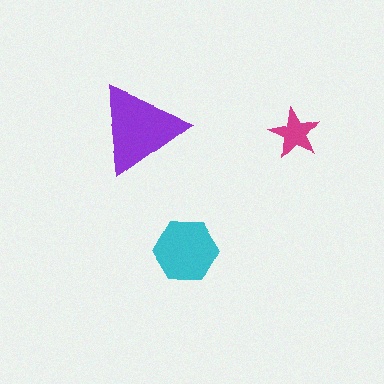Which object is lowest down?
The cyan hexagon is bottommost.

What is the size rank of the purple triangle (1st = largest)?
1st.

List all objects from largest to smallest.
The purple triangle, the cyan hexagon, the magenta star.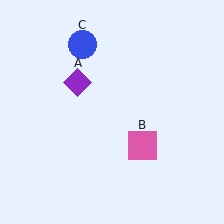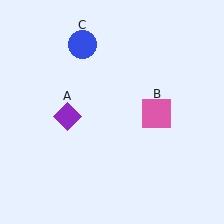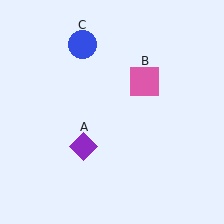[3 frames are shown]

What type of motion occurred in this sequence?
The purple diamond (object A), pink square (object B) rotated counterclockwise around the center of the scene.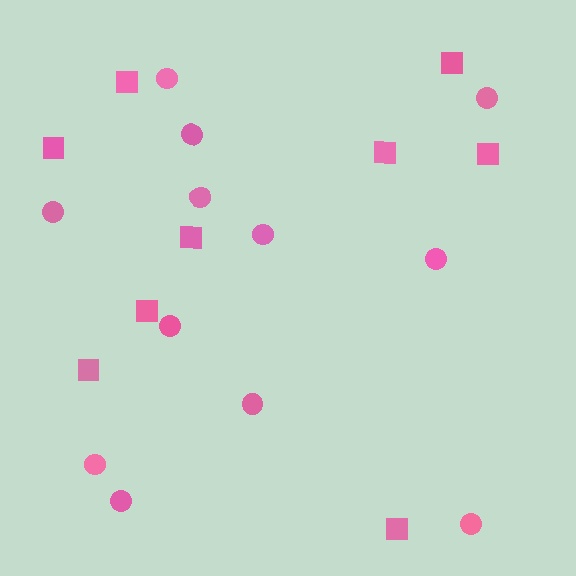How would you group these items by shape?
There are 2 groups: one group of squares (9) and one group of circles (12).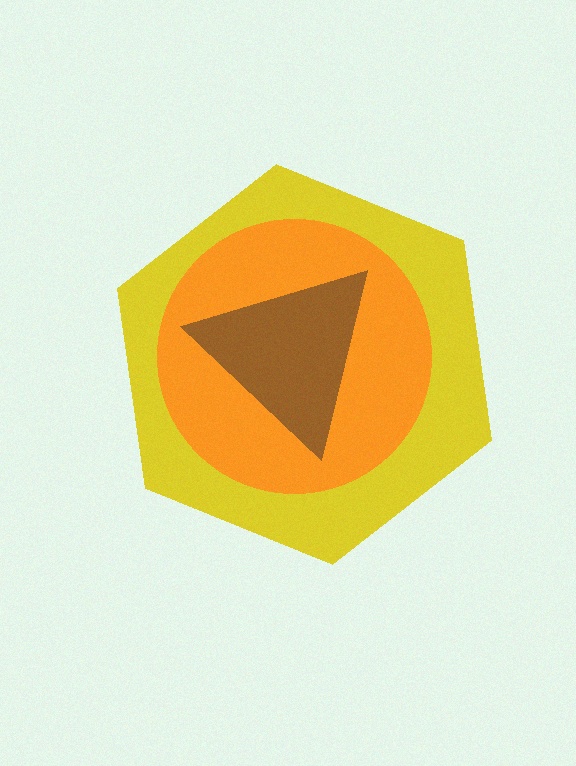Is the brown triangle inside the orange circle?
Yes.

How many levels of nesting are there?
3.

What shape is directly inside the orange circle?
The brown triangle.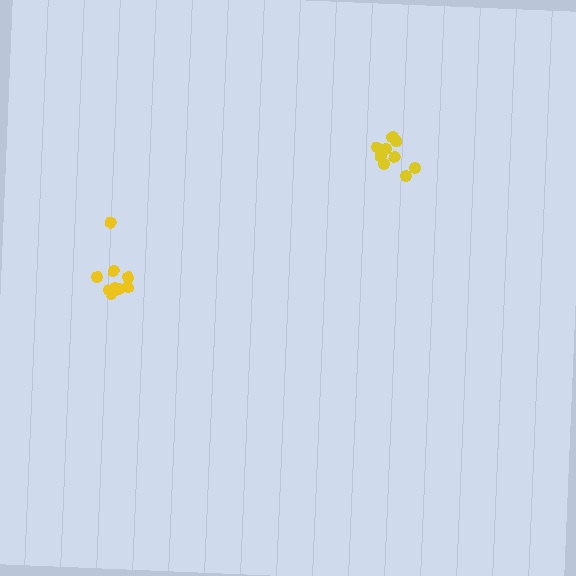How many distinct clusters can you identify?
There are 2 distinct clusters.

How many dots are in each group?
Group 1: 9 dots, Group 2: 9 dots (18 total).